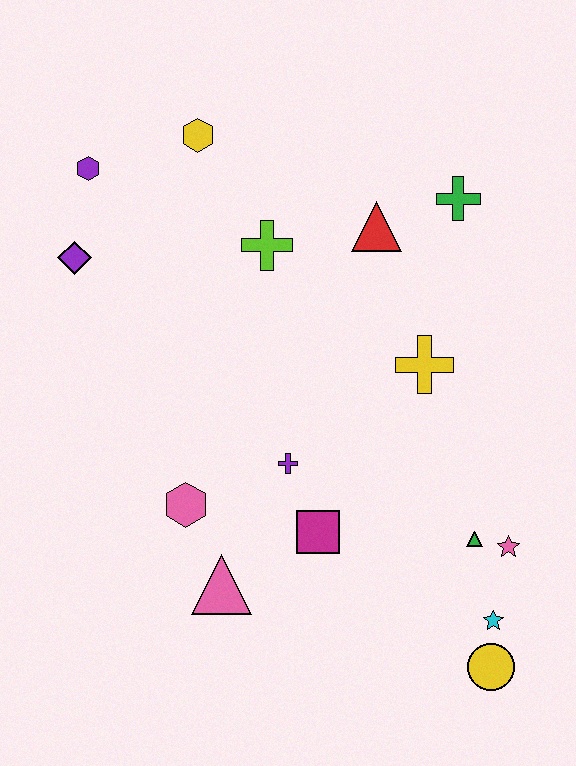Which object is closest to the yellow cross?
The red triangle is closest to the yellow cross.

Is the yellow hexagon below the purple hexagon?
No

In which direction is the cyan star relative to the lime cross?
The cyan star is below the lime cross.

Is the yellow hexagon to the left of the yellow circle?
Yes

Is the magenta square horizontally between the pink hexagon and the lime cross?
No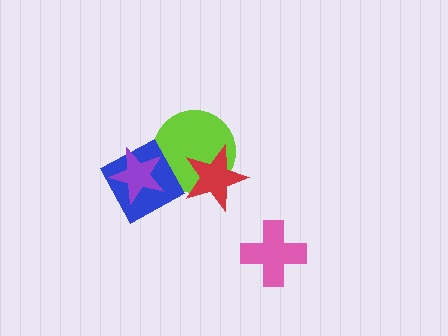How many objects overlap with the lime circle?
3 objects overlap with the lime circle.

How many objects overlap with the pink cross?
0 objects overlap with the pink cross.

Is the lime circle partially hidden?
Yes, it is partially covered by another shape.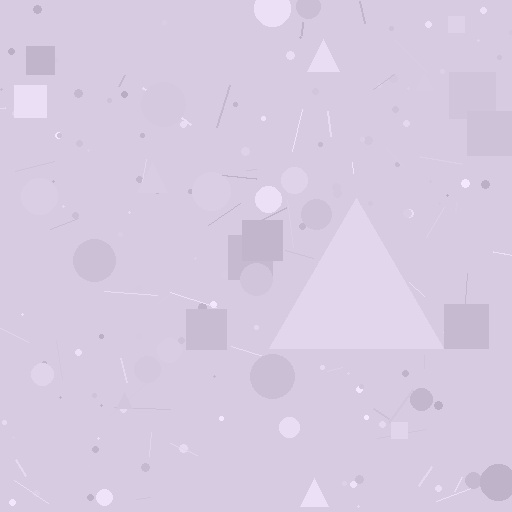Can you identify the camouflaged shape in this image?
The camouflaged shape is a triangle.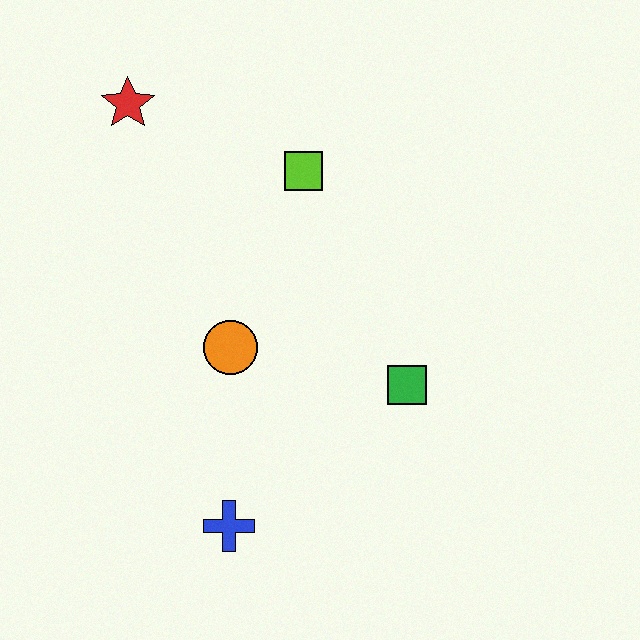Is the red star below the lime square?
No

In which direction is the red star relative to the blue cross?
The red star is above the blue cross.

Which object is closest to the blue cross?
The orange circle is closest to the blue cross.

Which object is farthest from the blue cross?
The red star is farthest from the blue cross.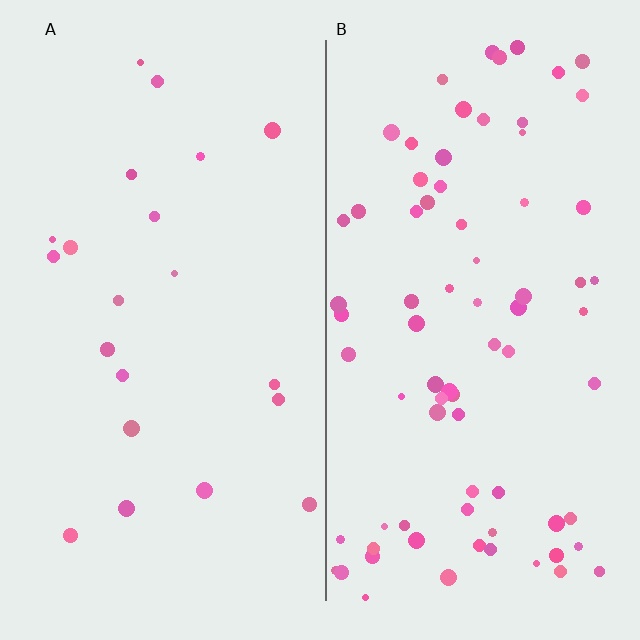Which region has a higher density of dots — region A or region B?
B (the right).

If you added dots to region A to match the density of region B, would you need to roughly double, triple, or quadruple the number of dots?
Approximately quadruple.